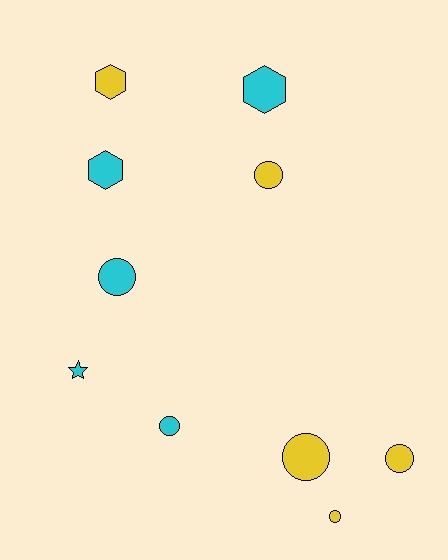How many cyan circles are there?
There are 2 cyan circles.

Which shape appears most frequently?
Circle, with 6 objects.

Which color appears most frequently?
Cyan, with 5 objects.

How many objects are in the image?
There are 10 objects.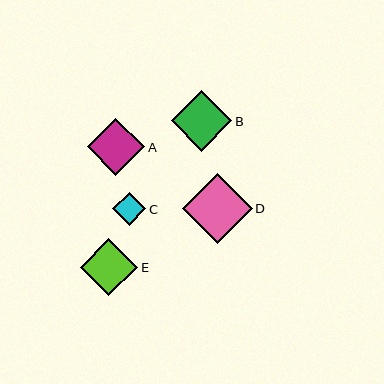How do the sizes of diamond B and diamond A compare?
Diamond B and diamond A are approximately the same size.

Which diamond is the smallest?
Diamond C is the smallest with a size of approximately 33 pixels.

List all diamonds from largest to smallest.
From largest to smallest: D, B, E, A, C.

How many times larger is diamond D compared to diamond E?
Diamond D is approximately 1.2 times the size of diamond E.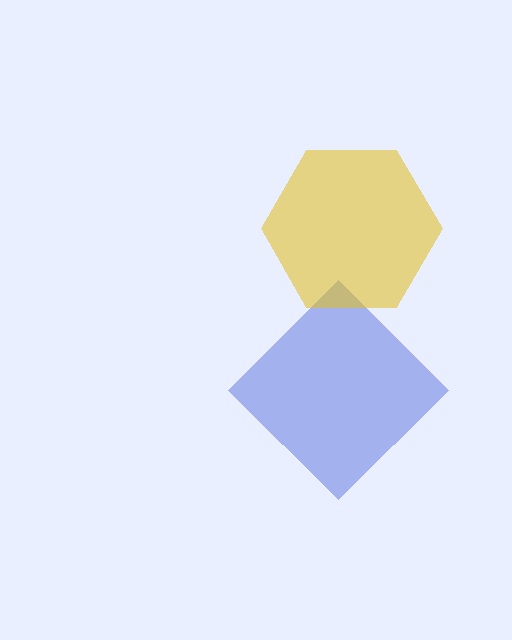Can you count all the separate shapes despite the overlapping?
Yes, there are 2 separate shapes.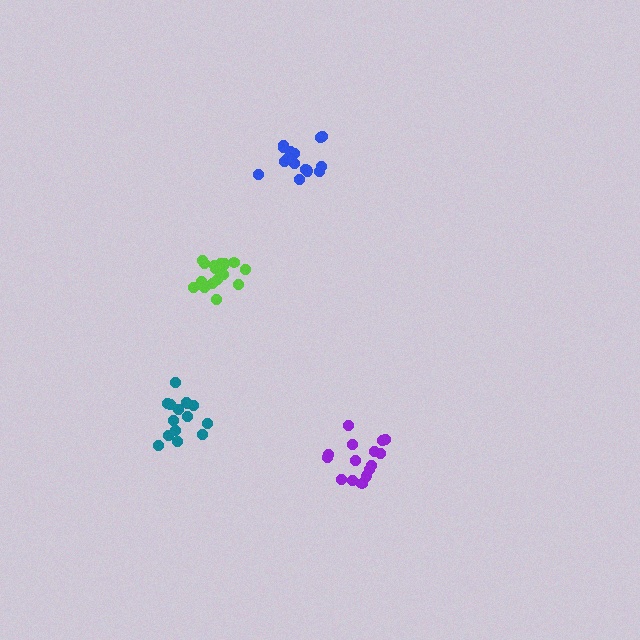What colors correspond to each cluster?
The clusters are colored: purple, blue, lime, teal.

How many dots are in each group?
Group 1: 15 dots, Group 2: 15 dots, Group 3: 17 dots, Group 4: 15 dots (62 total).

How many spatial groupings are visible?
There are 4 spatial groupings.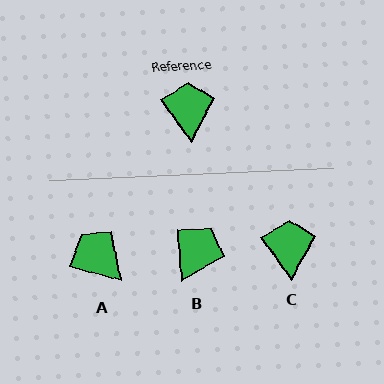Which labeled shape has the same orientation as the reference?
C.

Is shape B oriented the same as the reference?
No, it is off by about 32 degrees.